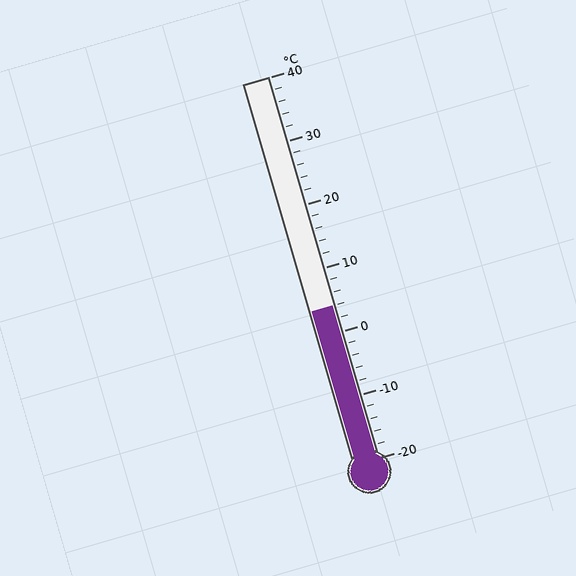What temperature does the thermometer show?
The thermometer shows approximately 4°C.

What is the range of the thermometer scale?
The thermometer scale ranges from -20°C to 40°C.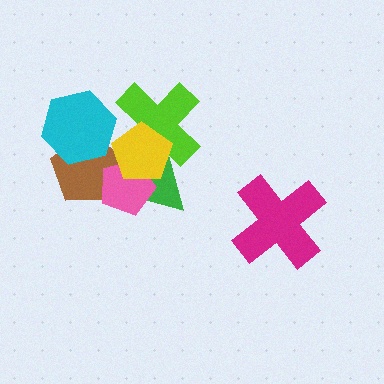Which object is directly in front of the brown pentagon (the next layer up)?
The cyan hexagon is directly in front of the brown pentagon.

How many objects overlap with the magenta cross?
0 objects overlap with the magenta cross.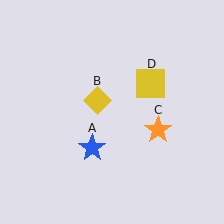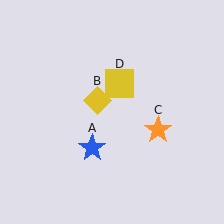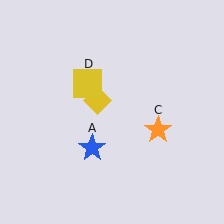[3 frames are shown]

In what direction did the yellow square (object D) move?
The yellow square (object D) moved left.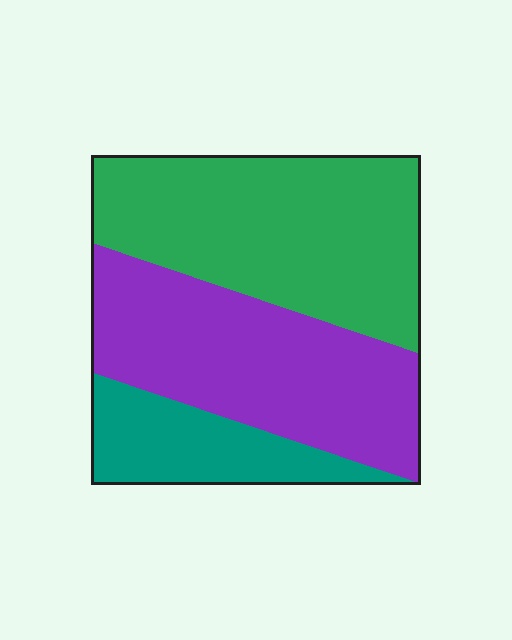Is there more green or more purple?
Green.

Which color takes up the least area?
Teal, at roughly 15%.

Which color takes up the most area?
Green, at roughly 45%.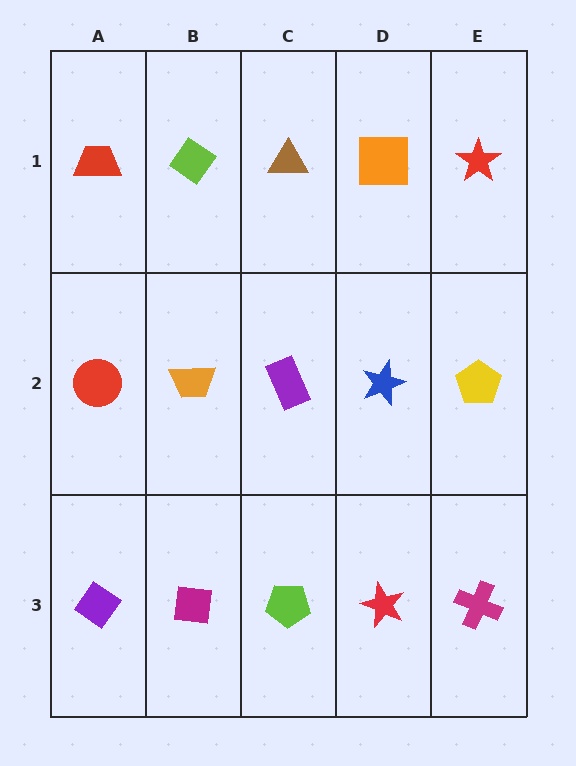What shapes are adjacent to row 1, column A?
A red circle (row 2, column A), a lime diamond (row 1, column B).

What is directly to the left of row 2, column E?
A blue star.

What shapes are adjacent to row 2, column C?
A brown triangle (row 1, column C), a lime pentagon (row 3, column C), an orange trapezoid (row 2, column B), a blue star (row 2, column D).